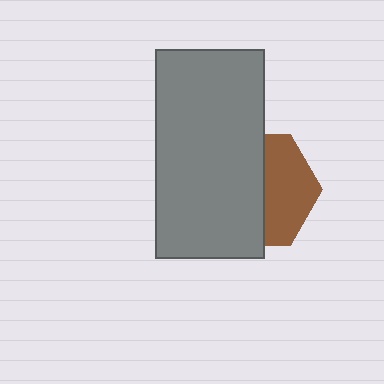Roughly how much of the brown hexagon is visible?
A small part of it is visible (roughly 43%).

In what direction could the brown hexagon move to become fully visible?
The brown hexagon could move right. That would shift it out from behind the gray rectangle entirely.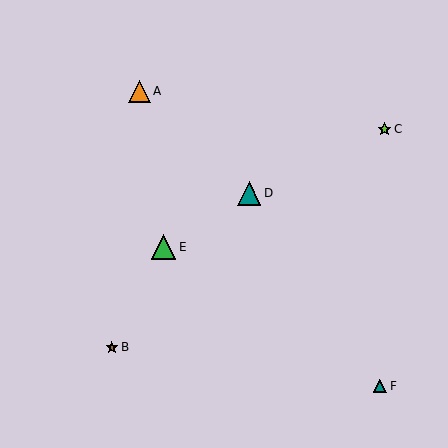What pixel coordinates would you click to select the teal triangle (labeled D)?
Click at (249, 193) to select the teal triangle D.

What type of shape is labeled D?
Shape D is a teal triangle.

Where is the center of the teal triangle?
The center of the teal triangle is at (380, 386).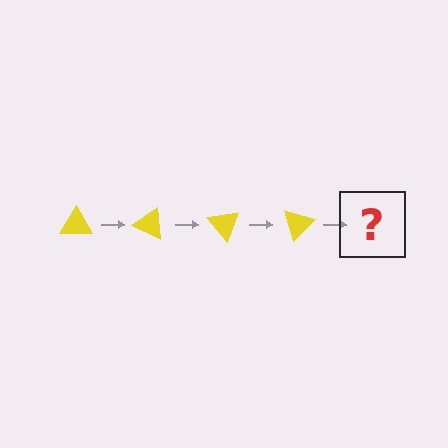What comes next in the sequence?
The next element should be a yellow triangle rotated 100 degrees.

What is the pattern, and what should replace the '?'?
The pattern is that the triangle rotates 25 degrees each step. The '?' should be a yellow triangle rotated 100 degrees.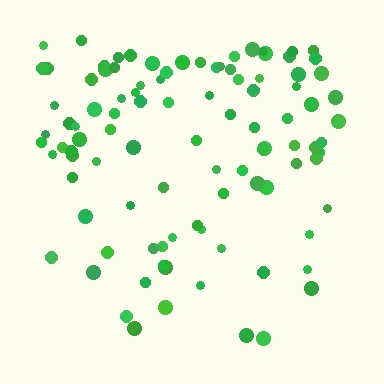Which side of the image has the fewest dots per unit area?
The bottom.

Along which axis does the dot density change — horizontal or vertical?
Vertical.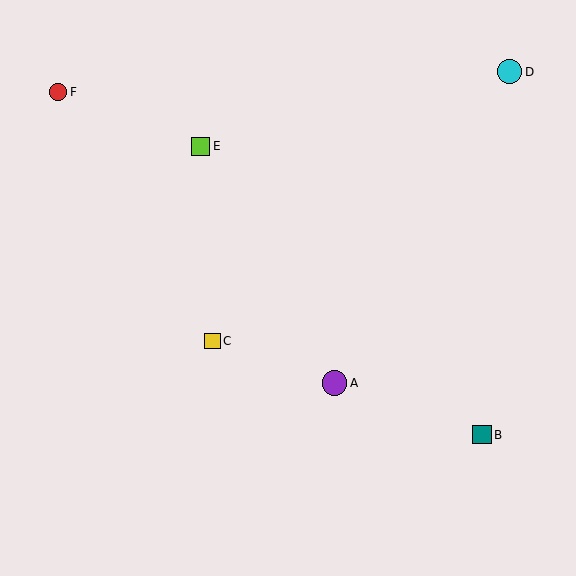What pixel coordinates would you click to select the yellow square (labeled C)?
Click at (212, 341) to select the yellow square C.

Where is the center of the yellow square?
The center of the yellow square is at (212, 341).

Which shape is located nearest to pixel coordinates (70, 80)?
The red circle (labeled F) at (58, 92) is nearest to that location.